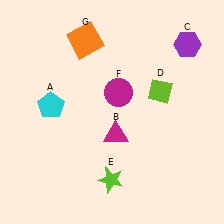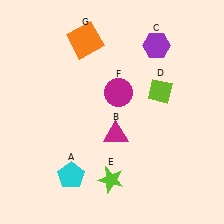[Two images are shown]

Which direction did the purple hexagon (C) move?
The purple hexagon (C) moved left.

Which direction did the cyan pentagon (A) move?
The cyan pentagon (A) moved down.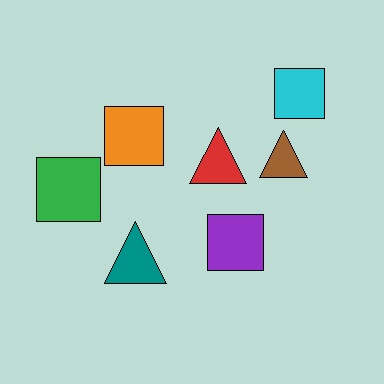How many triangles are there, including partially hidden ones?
There are 3 triangles.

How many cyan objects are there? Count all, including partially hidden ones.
There is 1 cyan object.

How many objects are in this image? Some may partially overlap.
There are 7 objects.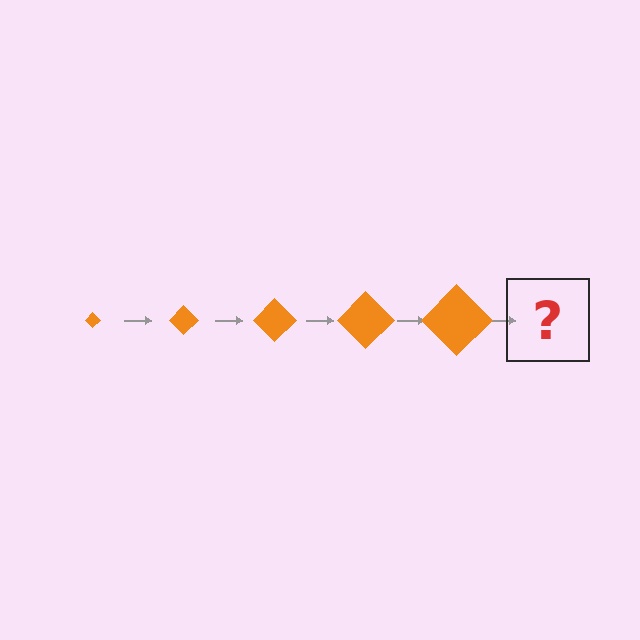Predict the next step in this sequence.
The next step is an orange diamond, larger than the previous one.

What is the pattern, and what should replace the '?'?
The pattern is that the diamond gets progressively larger each step. The '?' should be an orange diamond, larger than the previous one.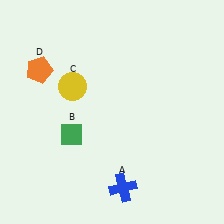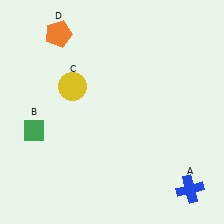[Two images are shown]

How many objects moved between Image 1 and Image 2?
3 objects moved between the two images.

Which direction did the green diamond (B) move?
The green diamond (B) moved left.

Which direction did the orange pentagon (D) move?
The orange pentagon (D) moved up.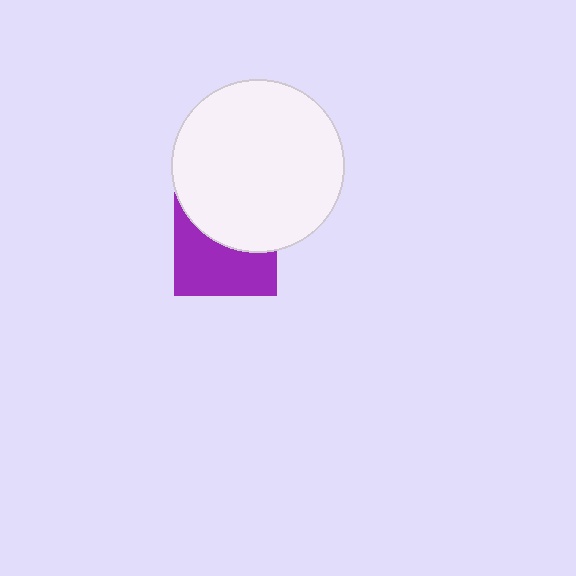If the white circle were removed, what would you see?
You would see the complete purple square.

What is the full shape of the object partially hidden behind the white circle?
The partially hidden object is a purple square.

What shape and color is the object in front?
The object in front is a white circle.